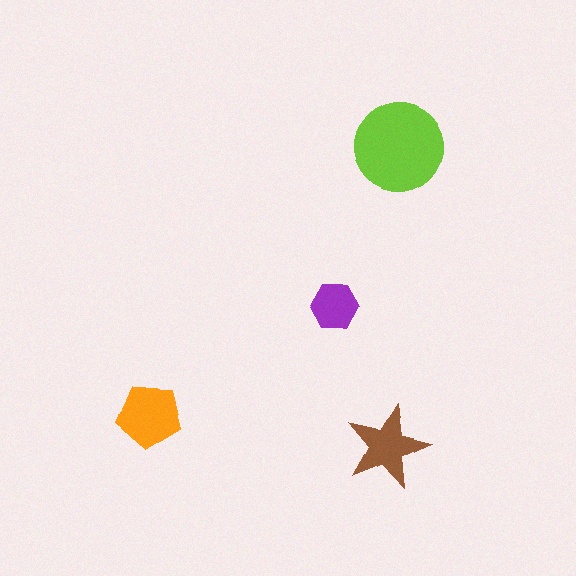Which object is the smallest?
The purple hexagon.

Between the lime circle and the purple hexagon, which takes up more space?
The lime circle.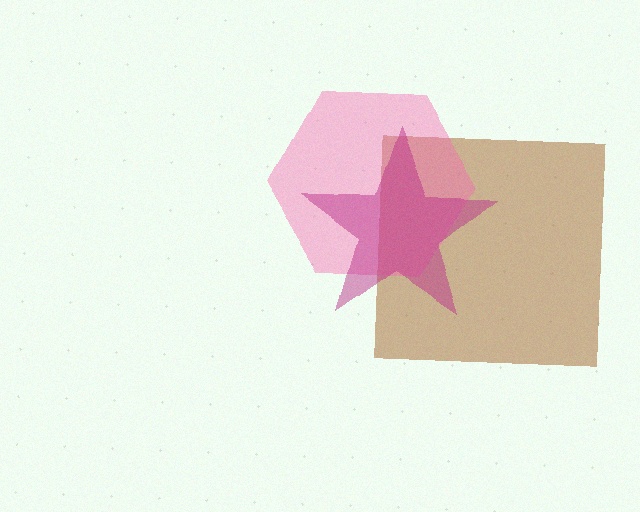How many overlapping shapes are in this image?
There are 3 overlapping shapes in the image.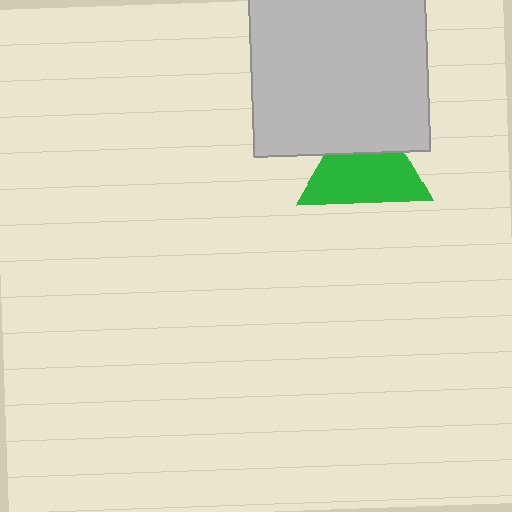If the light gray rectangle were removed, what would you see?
You would see the complete green triangle.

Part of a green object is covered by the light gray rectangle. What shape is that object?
It is a triangle.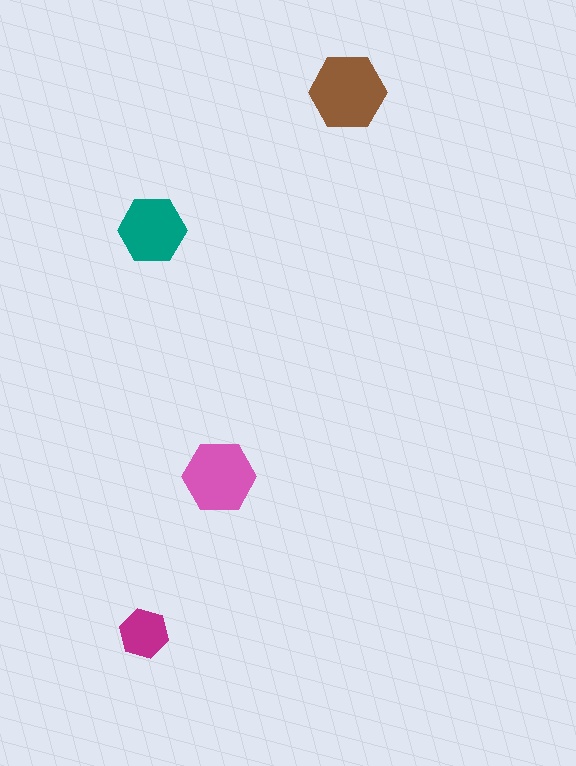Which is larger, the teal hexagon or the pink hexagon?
The pink one.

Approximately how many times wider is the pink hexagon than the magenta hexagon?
About 1.5 times wider.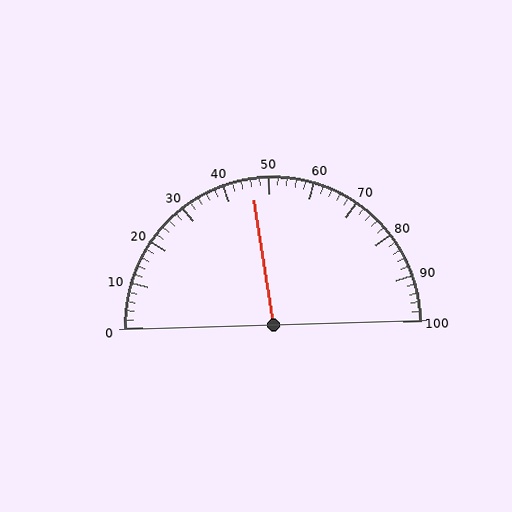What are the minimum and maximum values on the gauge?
The gauge ranges from 0 to 100.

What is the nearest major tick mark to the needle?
The nearest major tick mark is 50.